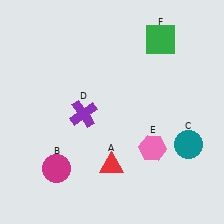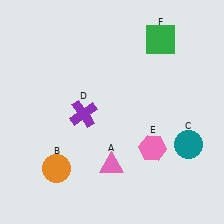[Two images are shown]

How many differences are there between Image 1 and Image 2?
There are 2 differences between the two images.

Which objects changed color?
A changed from red to pink. B changed from magenta to orange.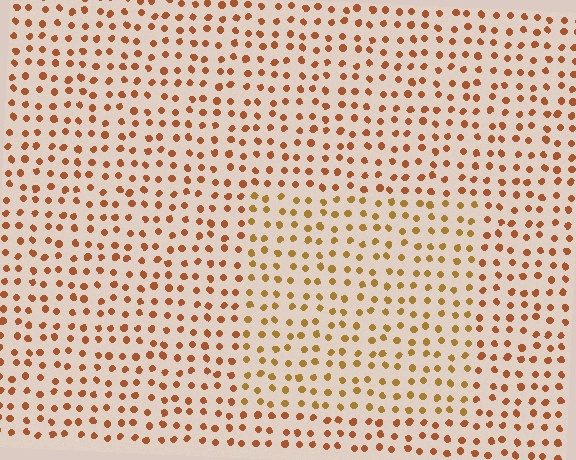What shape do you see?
I see a rectangle.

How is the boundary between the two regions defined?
The boundary is defined purely by a slight shift in hue (about 21 degrees). Spacing, size, and orientation are identical on both sides.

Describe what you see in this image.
The image is filled with small brown elements in a uniform arrangement. A rectangle-shaped region is visible where the elements are tinted to a slightly different hue, forming a subtle color boundary.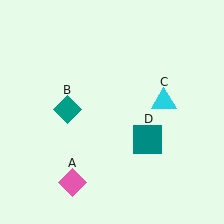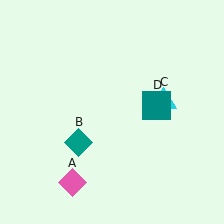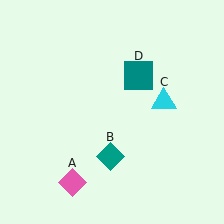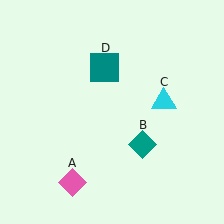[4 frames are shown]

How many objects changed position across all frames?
2 objects changed position: teal diamond (object B), teal square (object D).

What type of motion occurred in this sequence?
The teal diamond (object B), teal square (object D) rotated counterclockwise around the center of the scene.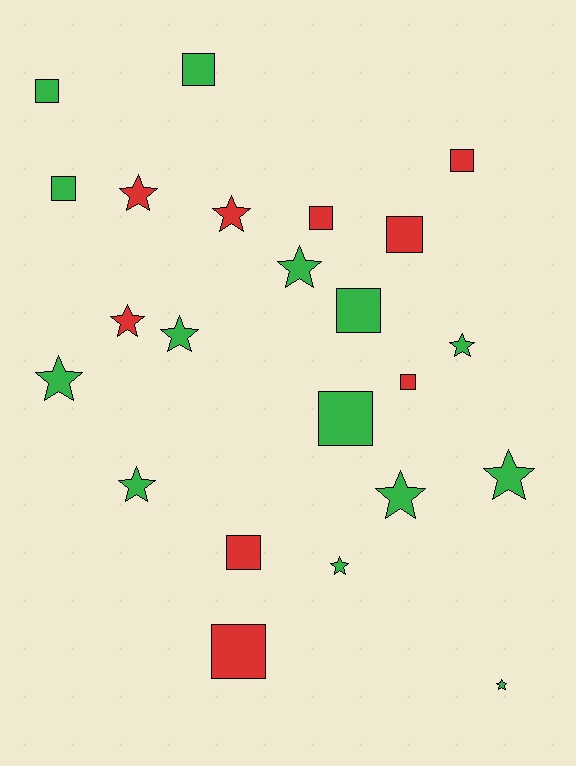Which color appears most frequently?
Green, with 14 objects.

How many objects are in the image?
There are 23 objects.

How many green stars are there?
There are 9 green stars.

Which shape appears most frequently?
Star, with 12 objects.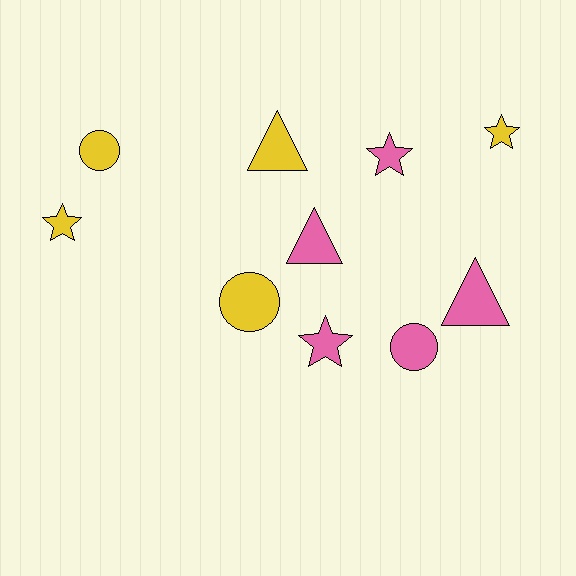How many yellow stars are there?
There are 2 yellow stars.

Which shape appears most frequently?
Star, with 4 objects.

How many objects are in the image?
There are 10 objects.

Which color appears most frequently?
Pink, with 5 objects.